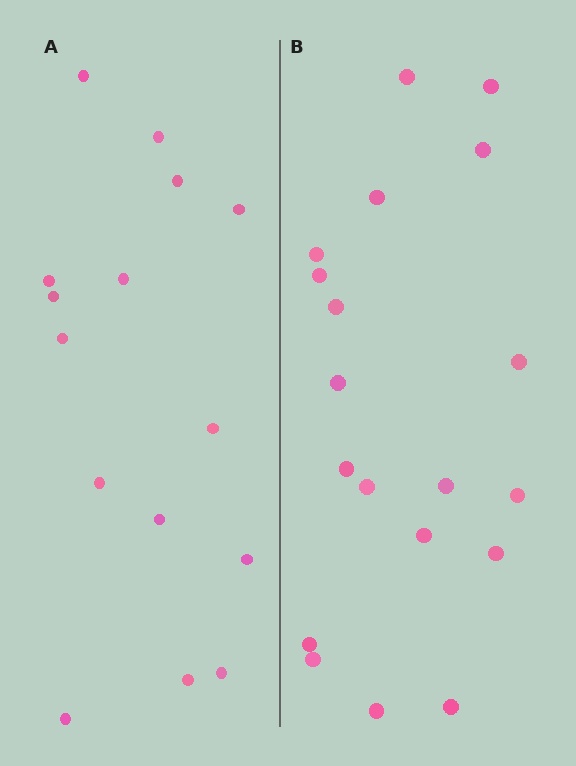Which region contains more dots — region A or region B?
Region B (the right region) has more dots.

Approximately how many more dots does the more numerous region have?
Region B has about 4 more dots than region A.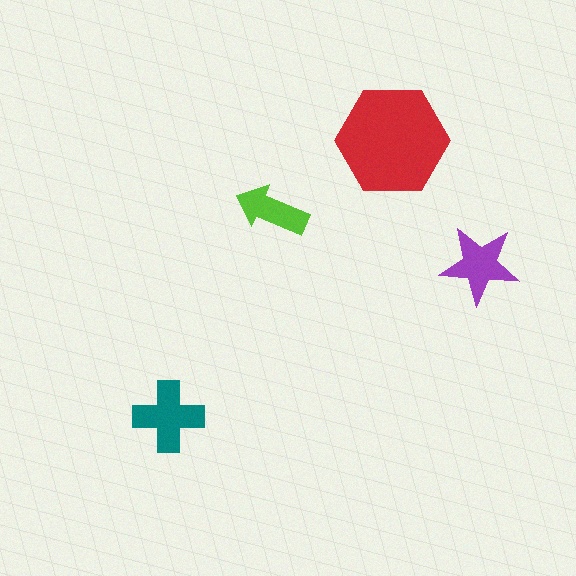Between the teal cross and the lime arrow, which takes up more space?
The teal cross.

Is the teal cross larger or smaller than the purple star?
Larger.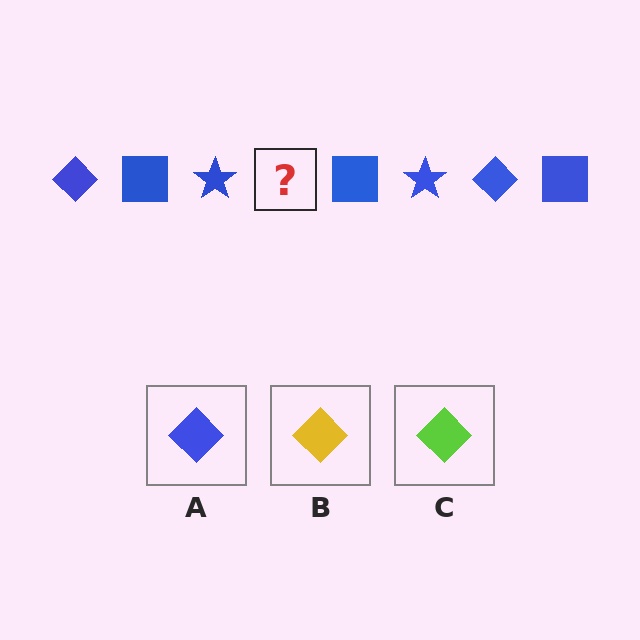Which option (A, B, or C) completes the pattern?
A.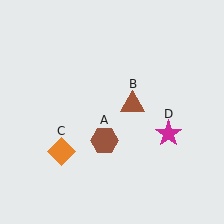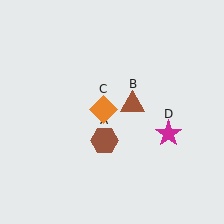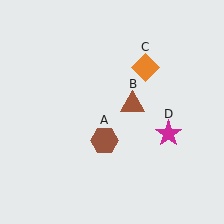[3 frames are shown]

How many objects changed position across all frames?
1 object changed position: orange diamond (object C).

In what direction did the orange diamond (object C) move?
The orange diamond (object C) moved up and to the right.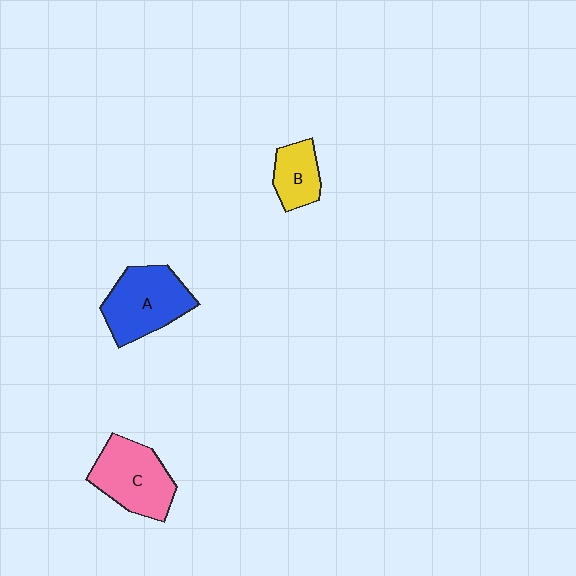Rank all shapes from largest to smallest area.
From largest to smallest: A (blue), C (pink), B (yellow).